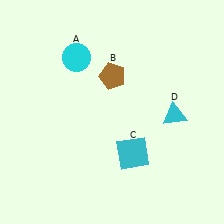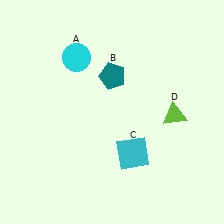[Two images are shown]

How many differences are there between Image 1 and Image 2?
There are 2 differences between the two images.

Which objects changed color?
B changed from brown to teal. D changed from cyan to lime.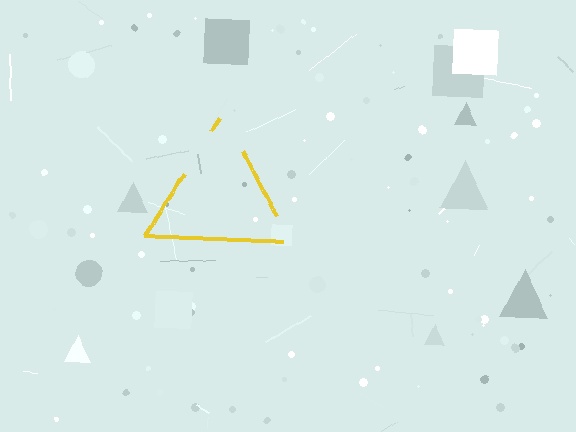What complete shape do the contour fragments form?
The contour fragments form a triangle.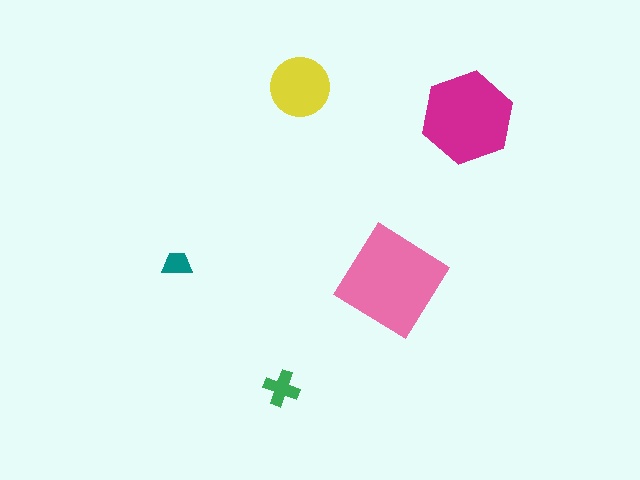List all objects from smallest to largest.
The teal trapezoid, the green cross, the yellow circle, the magenta hexagon, the pink diamond.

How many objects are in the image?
There are 5 objects in the image.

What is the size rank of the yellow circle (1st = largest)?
3rd.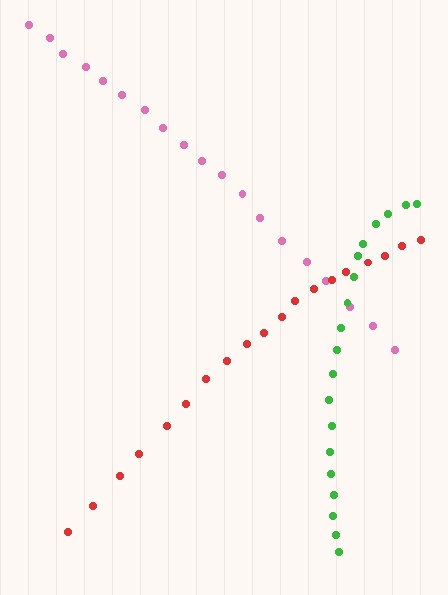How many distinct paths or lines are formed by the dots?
There are 3 distinct paths.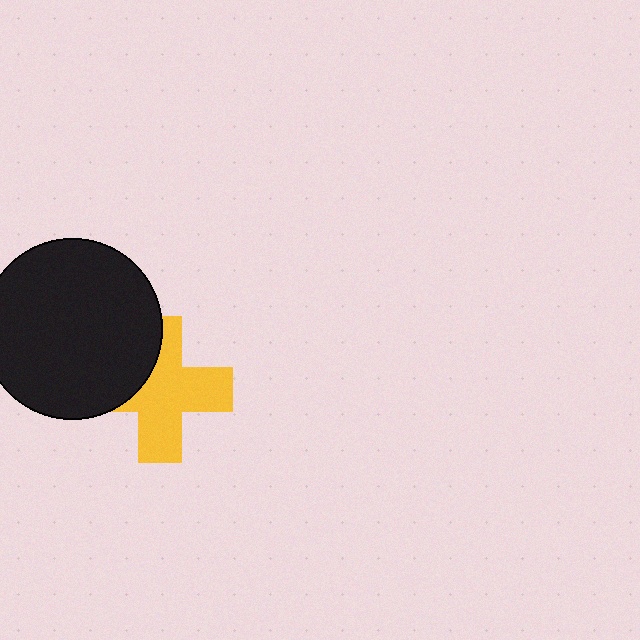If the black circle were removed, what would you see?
You would see the complete yellow cross.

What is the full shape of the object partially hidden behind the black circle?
The partially hidden object is a yellow cross.